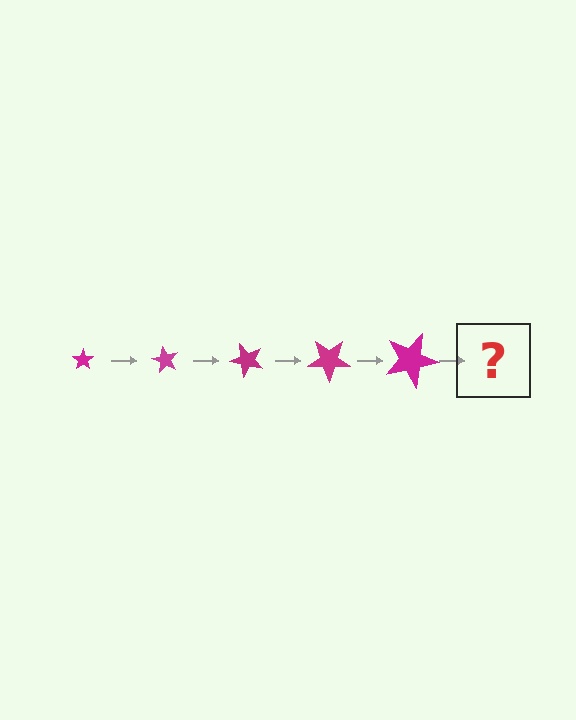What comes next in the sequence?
The next element should be a star, larger than the previous one and rotated 300 degrees from the start.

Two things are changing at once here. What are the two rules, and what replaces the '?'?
The two rules are that the star grows larger each step and it rotates 60 degrees each step. The '?' should be a star, larger than the previous one and rotated 300 degrees from the start.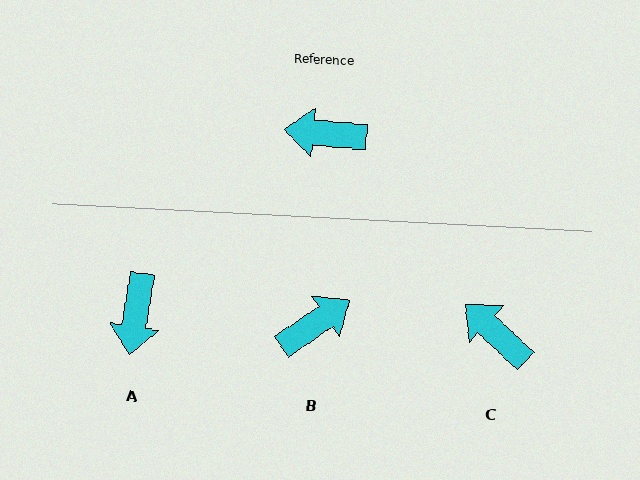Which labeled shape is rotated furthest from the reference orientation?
B, about 140 degrees away.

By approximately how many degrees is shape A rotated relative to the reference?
Approximately 86 degrees counter-clockwise.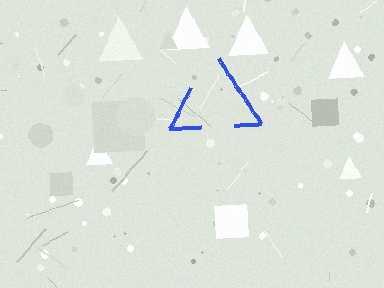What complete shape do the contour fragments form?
The contour fragments form a triangle.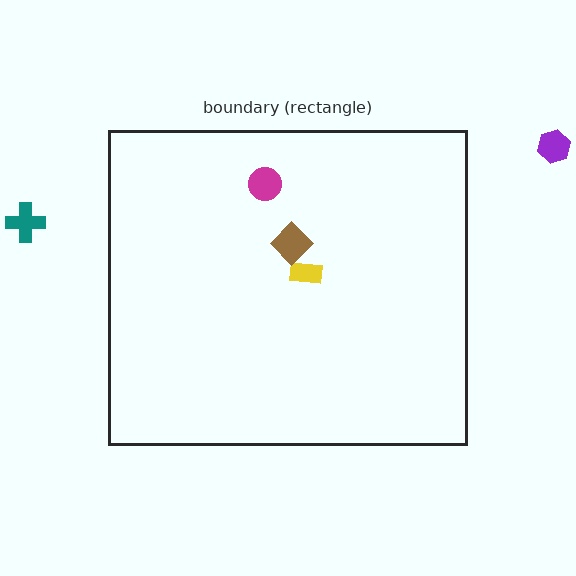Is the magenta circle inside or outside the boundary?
Inside.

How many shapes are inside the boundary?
3 inside, 2 outside.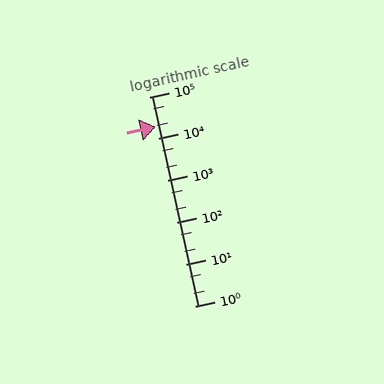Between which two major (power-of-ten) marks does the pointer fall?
The pointer is between 10000 and 100000.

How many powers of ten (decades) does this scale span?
The scale spans 5 decades, from 1 to 100000.